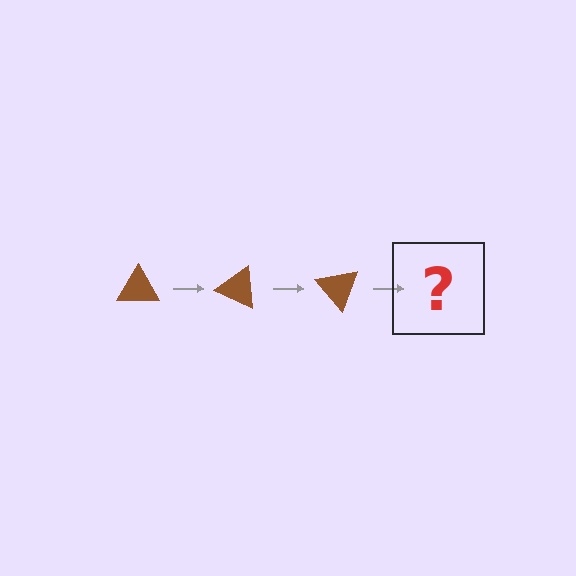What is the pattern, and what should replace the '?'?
The pattern is that the triangle rotates 25 degrees each step. The '?' should be a brown triangle rotated 75 degrees.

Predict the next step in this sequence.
The next step is a brown triangle rotated 75 degrees.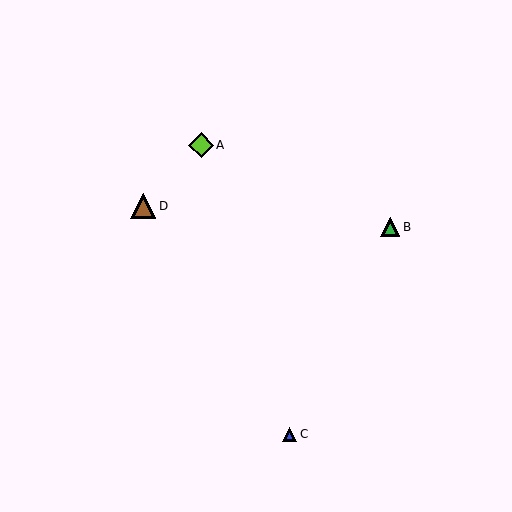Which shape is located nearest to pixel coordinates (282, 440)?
The blue triangle (labeled C) at (290, 434) is nearest to that location.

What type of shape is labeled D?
Shape D is a brown triangle.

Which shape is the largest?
The brown triangle (labeled D) is the largest.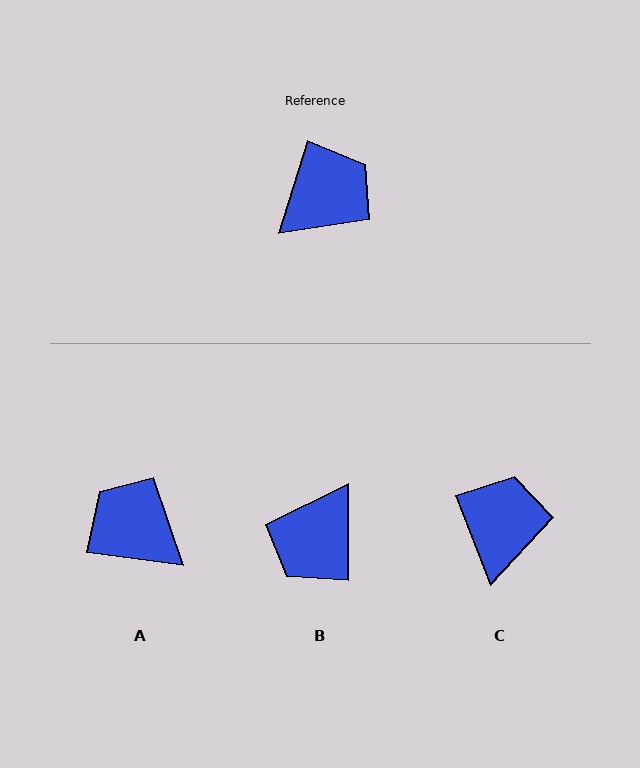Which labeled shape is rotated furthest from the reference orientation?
B, about 162 degrees away.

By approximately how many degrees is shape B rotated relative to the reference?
Approximately 162 degrees clockwise.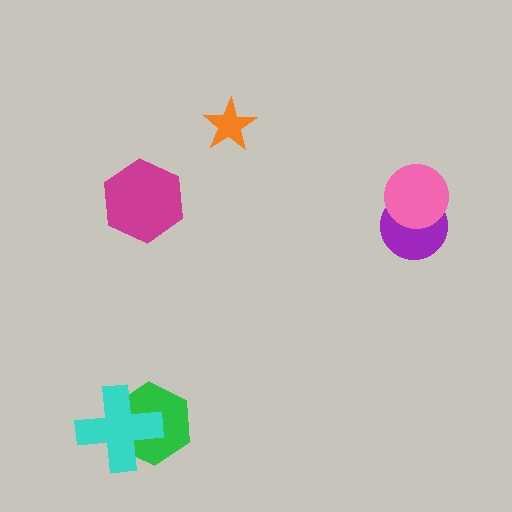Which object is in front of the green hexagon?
The cyan cross is in front of the green hexagon.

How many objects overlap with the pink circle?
1 object overlaps with the pink circle.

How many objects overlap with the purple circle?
1 object overlaps with the purple circle.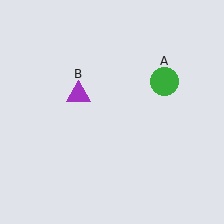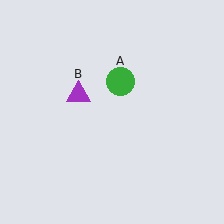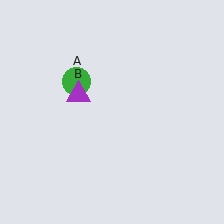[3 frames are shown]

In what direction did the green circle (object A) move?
The green circle (object A) moved left.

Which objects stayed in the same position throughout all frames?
Purple triangle (object B) remained stationary.